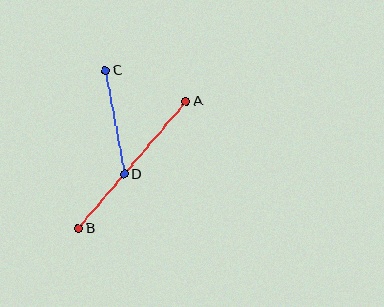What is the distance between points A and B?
The distance is approximately 167 pixels.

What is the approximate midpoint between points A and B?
The midpoint is at approximately (132, 165) pixels.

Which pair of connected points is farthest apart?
Points A and B are farthest apart.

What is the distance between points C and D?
The distance is approximately 106 pixels.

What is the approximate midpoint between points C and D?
The midpoint is at approximately (115, 122) pixels.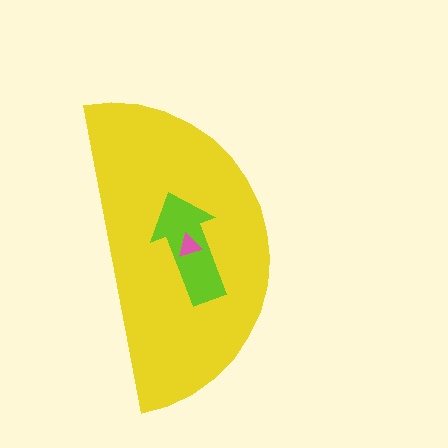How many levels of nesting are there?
3.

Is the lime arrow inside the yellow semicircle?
Yes.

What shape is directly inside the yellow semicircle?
The lime arrow.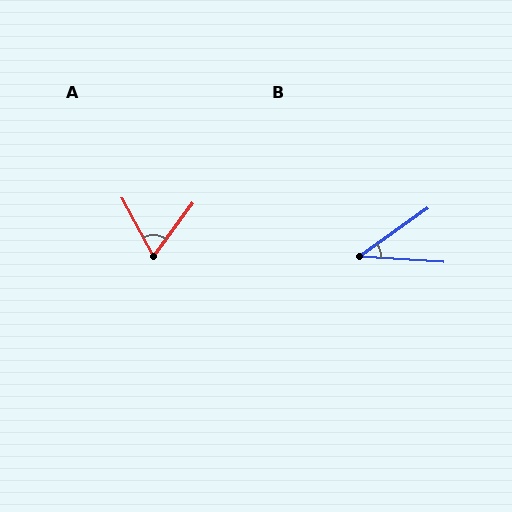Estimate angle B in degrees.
Approximately 39 degrees.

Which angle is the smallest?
B, at approximately 39 degrees.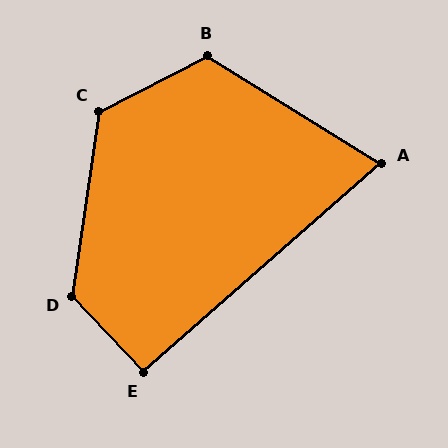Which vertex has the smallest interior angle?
A, at approximately 73 degrees.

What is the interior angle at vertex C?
Approximately 125 degrees (obtuse).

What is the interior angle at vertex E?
Approximately 92 degrees (approximately right).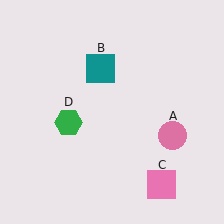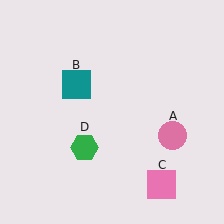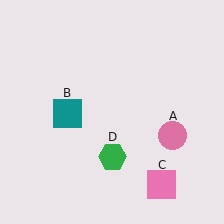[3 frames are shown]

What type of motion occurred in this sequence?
The teal square (object B), green hexagon (object D) rotated counterclockwise around the center of the scene.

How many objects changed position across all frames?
2 objects changed position: teal square (object B), green hexagon (object D).